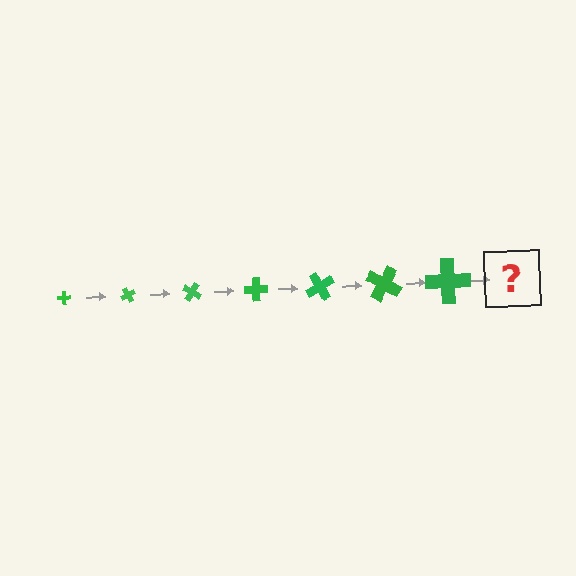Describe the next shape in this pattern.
It should be a cross, larger than the previous one and rotated 420 degrees from the start.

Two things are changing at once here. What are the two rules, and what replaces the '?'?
The two rules are that the cross grows larger each step and it rotates 60 degrees each step. The '?' should be a cross, larger than the previous one and rotated 420 degrees from the start.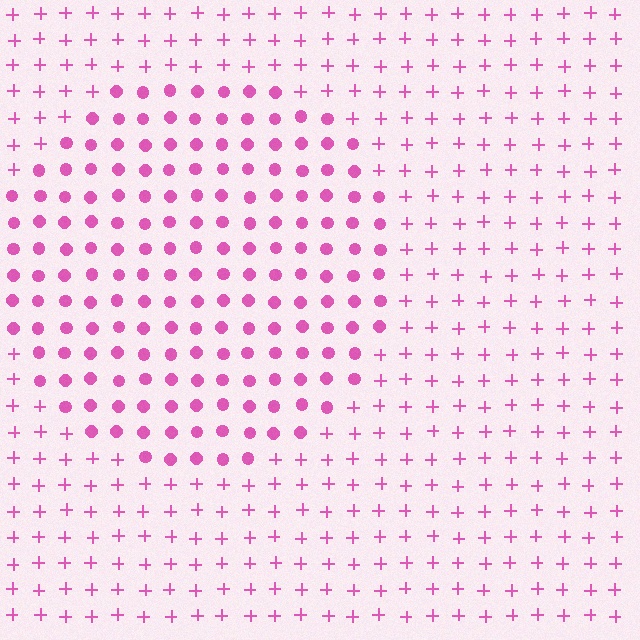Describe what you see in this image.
The image is filled with small pink elements arranged in a uniform grid. A circle-shaped region contains circles, while the surrounding area contains plus signs. The boundary is defined purely by the change in element shape.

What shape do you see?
I see a circle.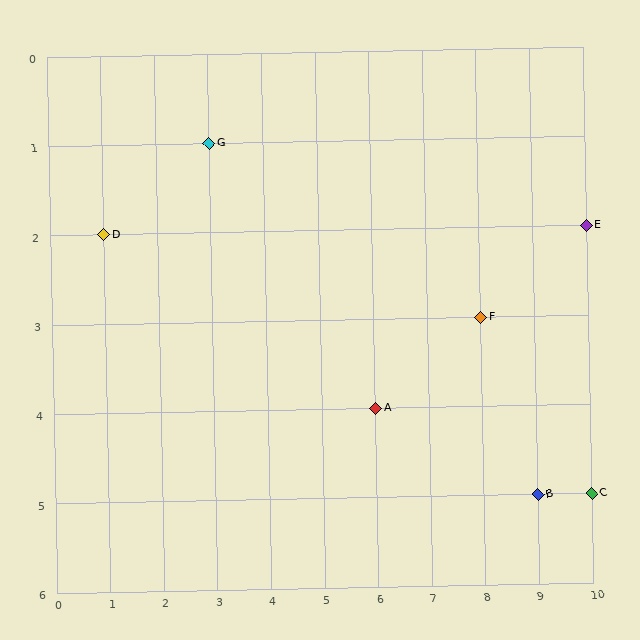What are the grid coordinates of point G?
Point G is at grid coordinates (3, 1).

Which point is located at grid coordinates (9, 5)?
Point B is at (9, 5).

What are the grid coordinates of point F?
Point F is at grid coordinates (8, 3).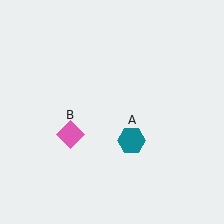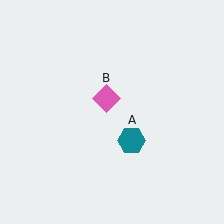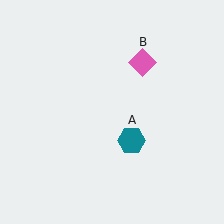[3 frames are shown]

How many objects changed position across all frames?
1 object changed position: pink diamond (object B).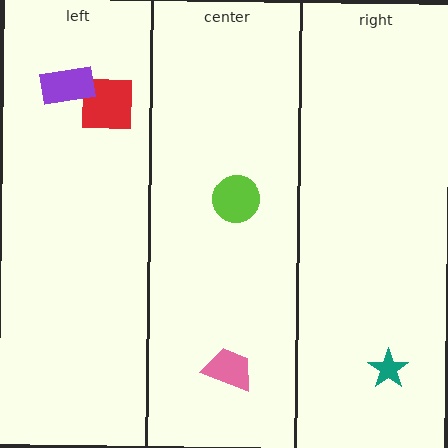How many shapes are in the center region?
2.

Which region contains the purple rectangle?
The left region.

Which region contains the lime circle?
The center region.